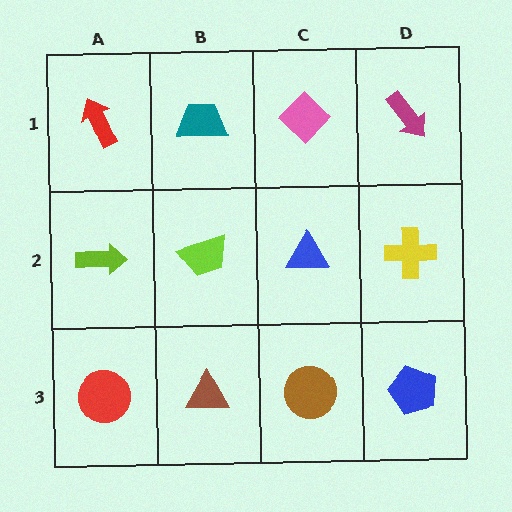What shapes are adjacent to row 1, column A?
A lime arrow (row 2, column A), a teal trapezoid (row 1, column B).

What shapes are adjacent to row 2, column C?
A pink diamond (row 1, column C), a brown circle (row 3, column C), a lime trapezoid (row 2, column B), a yellow cross (row 2, column D).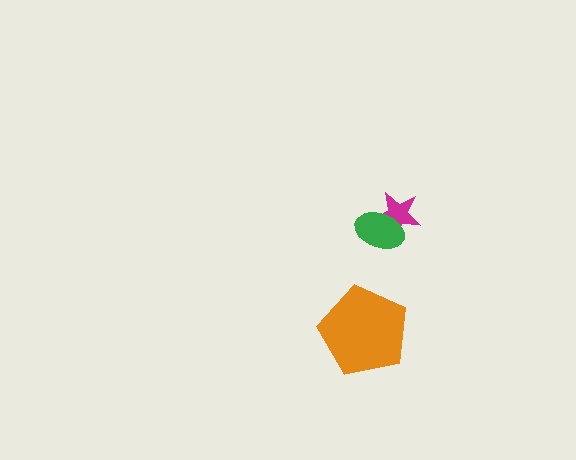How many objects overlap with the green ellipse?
1 object overlaps with the green ellipse.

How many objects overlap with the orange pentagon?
0 objects overlap with the orange pentagon.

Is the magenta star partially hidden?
Yes, it is partially covered by another shape.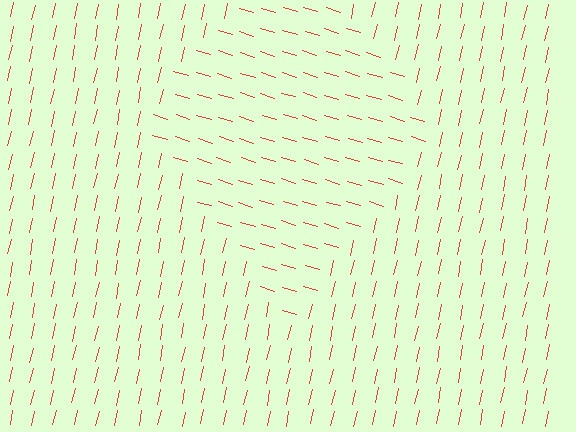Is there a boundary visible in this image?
Yes, there is a texture boundary formed by a change in line orientation.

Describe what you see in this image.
The image is filled with small red line segments. A diamond region in the image has lines oriented differently from the surrounding lines, creating a visible texture boundary.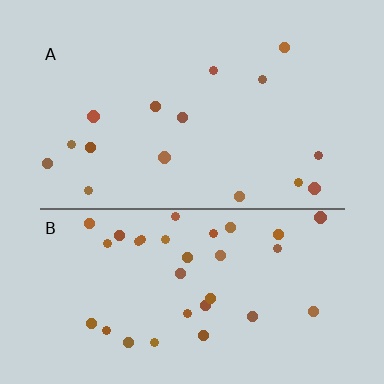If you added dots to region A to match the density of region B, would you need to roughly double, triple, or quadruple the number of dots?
Approximately double.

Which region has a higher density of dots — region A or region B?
B (the bottom).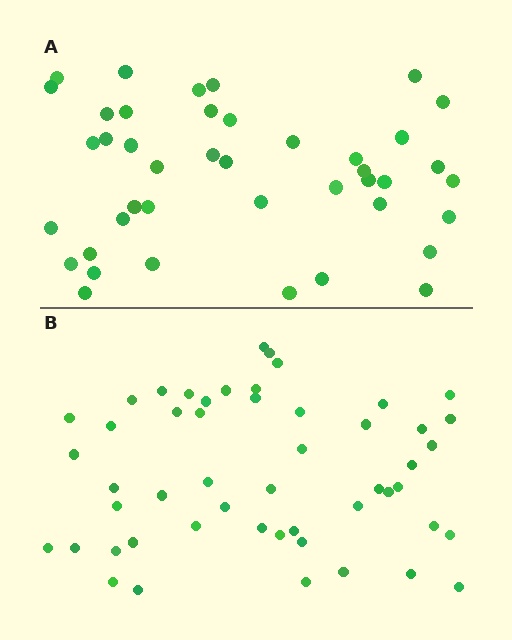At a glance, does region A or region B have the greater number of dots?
Region B (the bottom region) has more dots.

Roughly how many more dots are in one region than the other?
Region B has roughly 8 or so more dots than region A.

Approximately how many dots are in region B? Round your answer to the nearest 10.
About 50 dots. (The exact count is 51, which rounds to 50.)